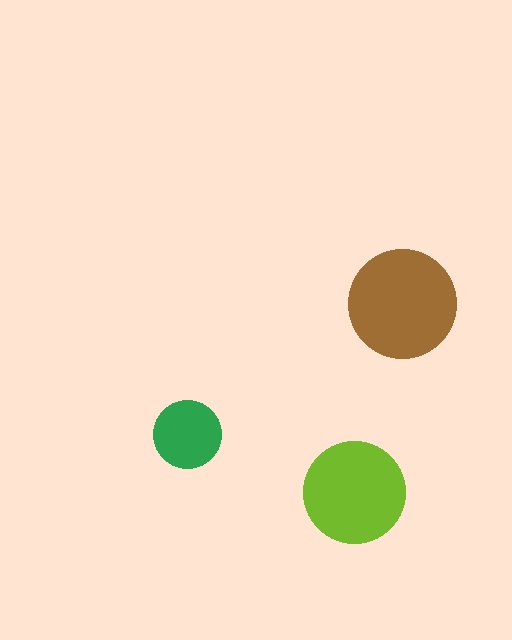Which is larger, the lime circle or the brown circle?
The brown one.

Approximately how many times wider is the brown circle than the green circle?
About 1.5 times wider.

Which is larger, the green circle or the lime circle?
The lime one.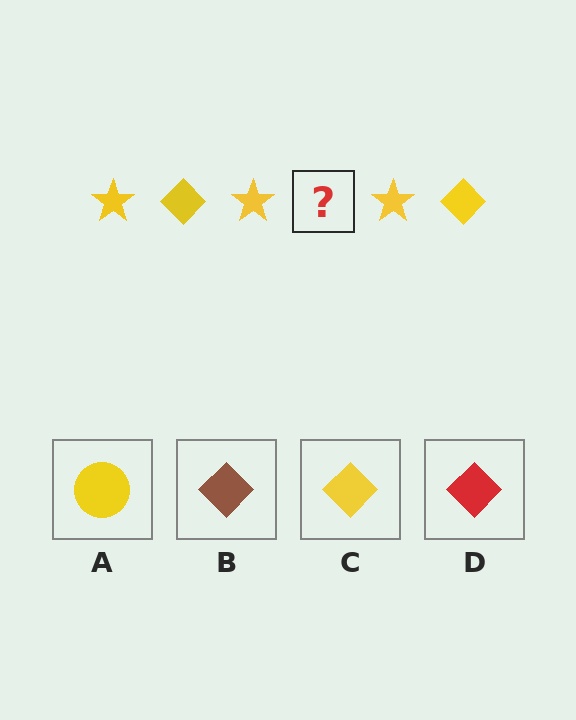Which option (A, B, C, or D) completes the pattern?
C.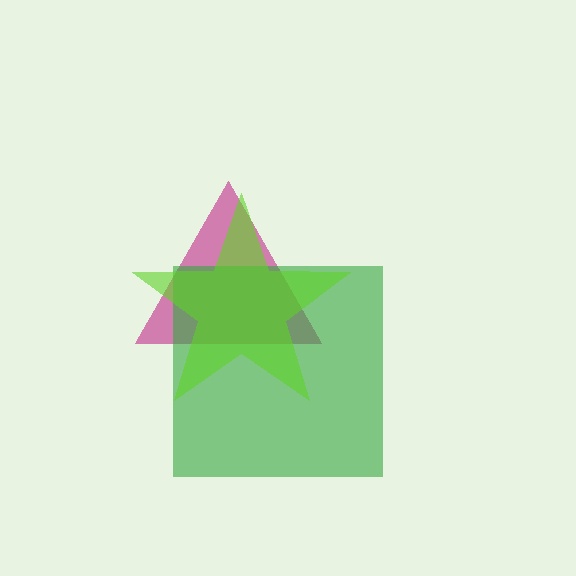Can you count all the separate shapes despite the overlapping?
Yes, there are 3 separate shapes.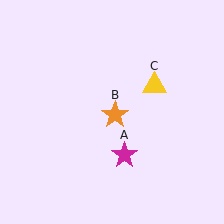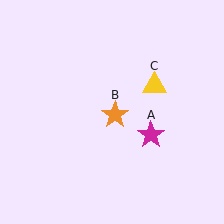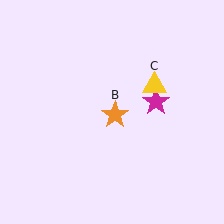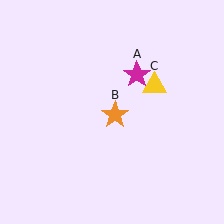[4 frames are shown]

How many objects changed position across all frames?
1 object changed position: magenta star (object A).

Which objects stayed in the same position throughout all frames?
Orange star (object B) and yellow triangle (object C) remained stationary.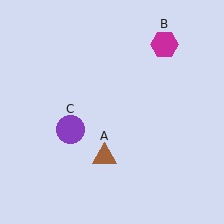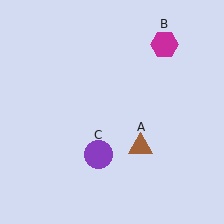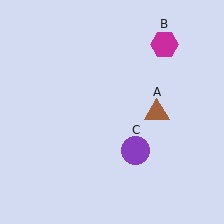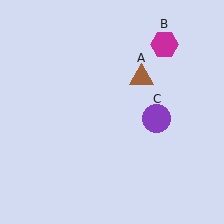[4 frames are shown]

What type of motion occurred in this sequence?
The brown triangle (object A), purple circle (object C) rotated counterclockwise around the center of the scene.